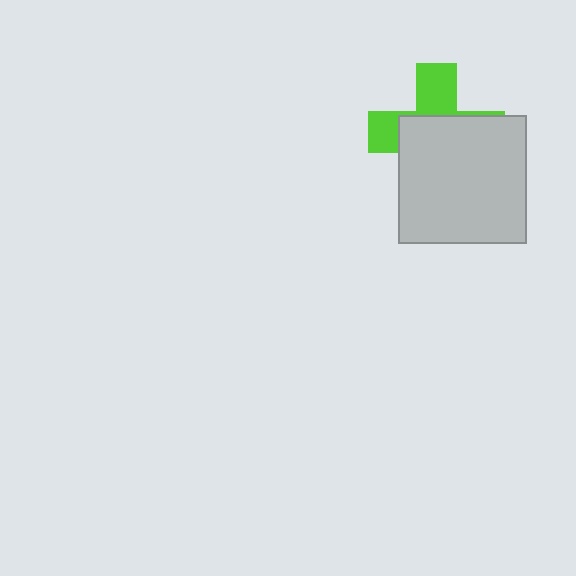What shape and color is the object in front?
The object in front is a light gray square.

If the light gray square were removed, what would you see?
You would see the complete lime cross.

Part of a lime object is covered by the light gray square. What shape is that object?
It is a cross.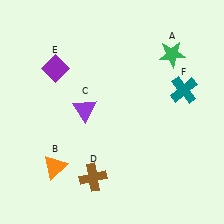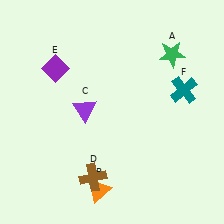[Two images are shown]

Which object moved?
The orange triangle (B) moved right.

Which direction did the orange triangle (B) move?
The orange triangle (B) moved right.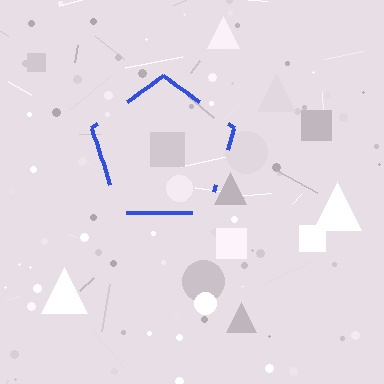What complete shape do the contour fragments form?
The contour fragments form a pentagon.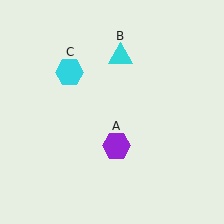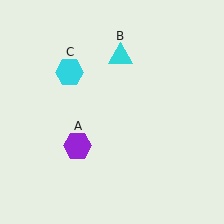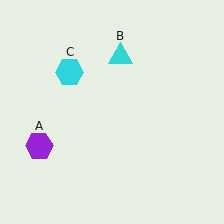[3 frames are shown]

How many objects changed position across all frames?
1 object changed position: purple hexagon (object A).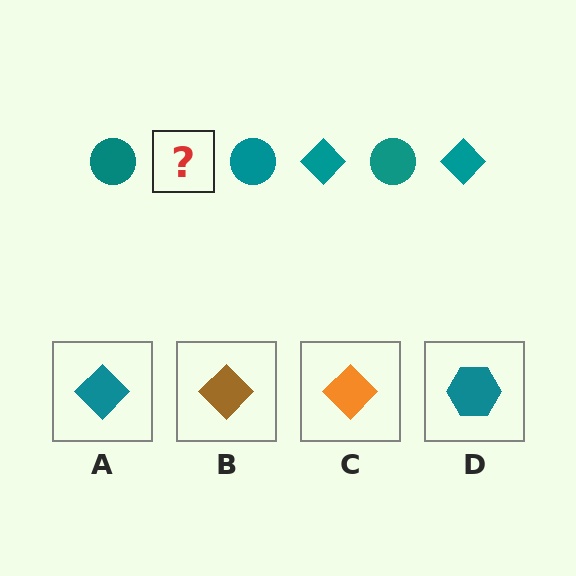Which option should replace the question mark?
Option A.